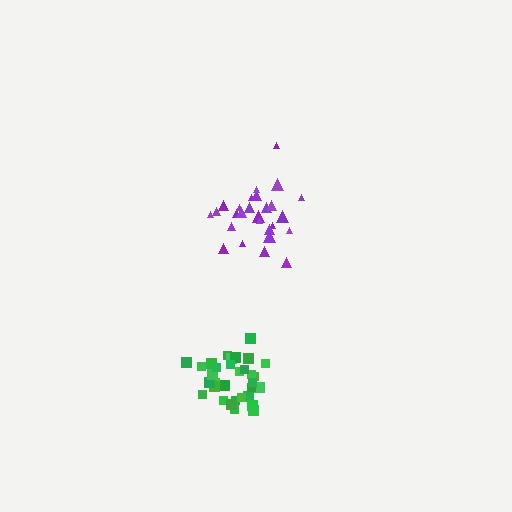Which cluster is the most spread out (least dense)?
Purple.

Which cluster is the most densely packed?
Green.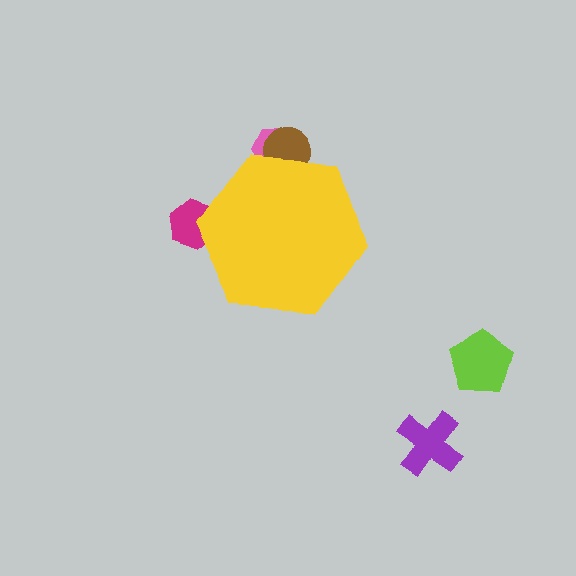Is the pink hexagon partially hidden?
Yes, the pink hexagon is partially hidden behind the yellow hexagon.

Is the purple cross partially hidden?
No, the purple cross is fully visible.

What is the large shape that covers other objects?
A yellow hexagon.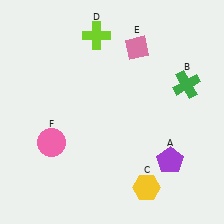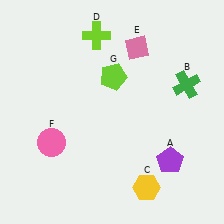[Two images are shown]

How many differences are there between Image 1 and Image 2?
There is 1 difference between the two images.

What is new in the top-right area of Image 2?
A lime pentagon (G) was added in the top-right area of Image 2.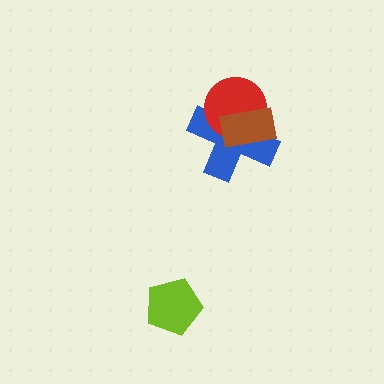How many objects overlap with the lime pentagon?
0 objects overlap with the lime pentagon.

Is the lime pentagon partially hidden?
No, no other shape covers it.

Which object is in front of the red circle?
The brown rectangle is in front of the red circle.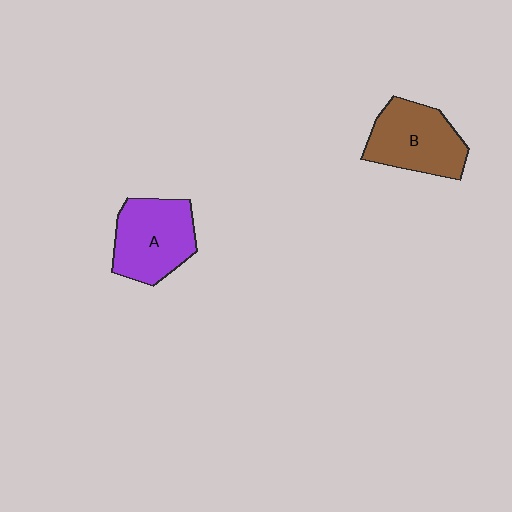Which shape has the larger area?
Shape A (purple).